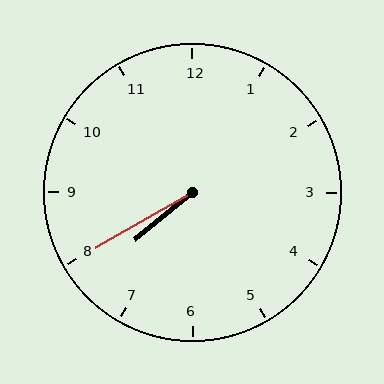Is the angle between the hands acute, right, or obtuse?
It is acute.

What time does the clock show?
7:40.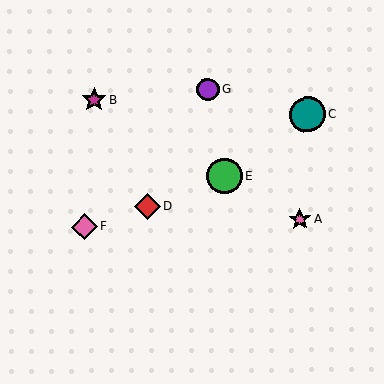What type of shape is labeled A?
Shape A is a pink star.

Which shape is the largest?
The teal circle (labeled C) is the largest.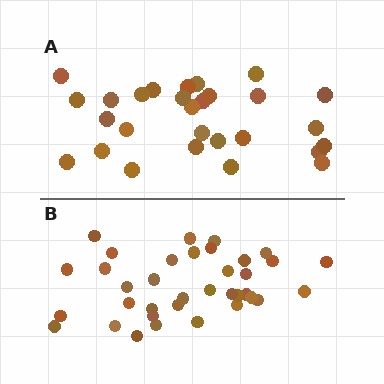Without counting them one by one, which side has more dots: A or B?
Region B (the bottom region) has more dots.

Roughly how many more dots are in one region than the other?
Region B has roughly 8 or so more dots than region A.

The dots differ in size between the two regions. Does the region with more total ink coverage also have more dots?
No. Region A has more total ink coverage because its dots are larger, but region B actually contains more individual dots. Total area can be misleading — the number of items is what matters here.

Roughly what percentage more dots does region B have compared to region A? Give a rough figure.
About 30% more.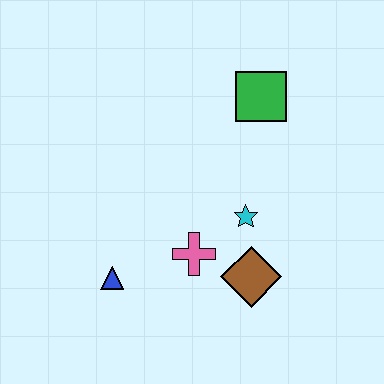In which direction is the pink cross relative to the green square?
The pink cross is below the green square.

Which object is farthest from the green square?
The blue triangle is farthest from the green square.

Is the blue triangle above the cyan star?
No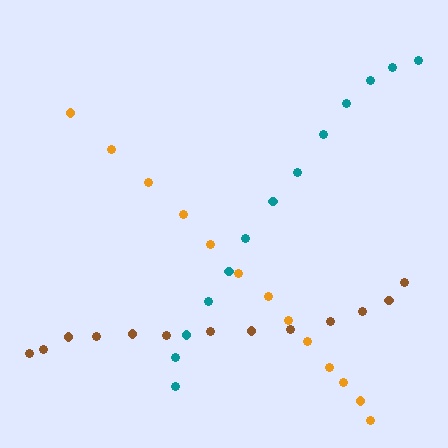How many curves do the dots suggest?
There are 3 distinct paths.